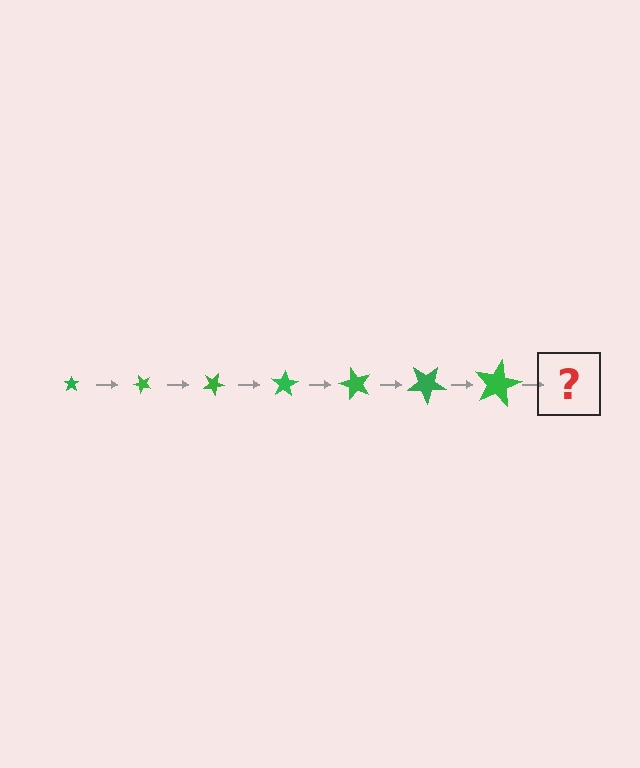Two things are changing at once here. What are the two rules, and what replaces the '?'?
The two rules are that the star grows larger each step and it rotates 50 degrees each step. The '?' should be a star, larger than the previous one and rotated 350 degrees from the start.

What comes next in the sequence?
The next element should be a star, larger than the previous one and rotated 350 degrees from the start.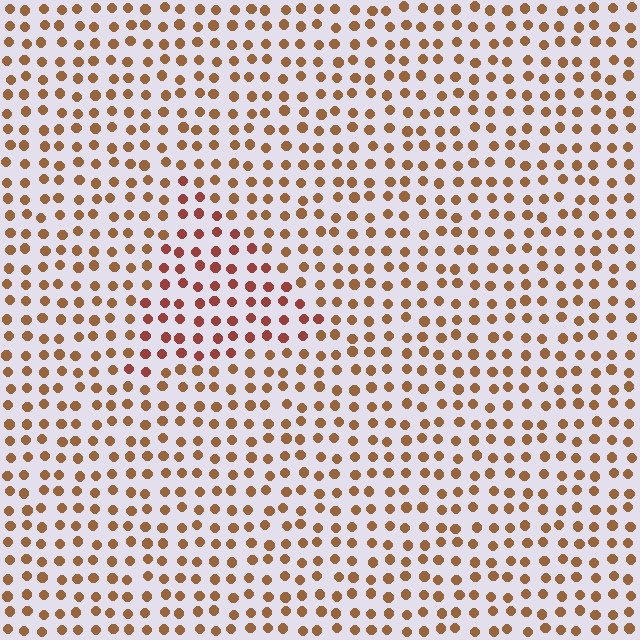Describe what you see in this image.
The image is filled with small brown elements in a uniform arrangement. A triangle-shaped region is visible where the elements are tinted to a slightly different hue, forming a subtle color boundary.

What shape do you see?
I see a triangle.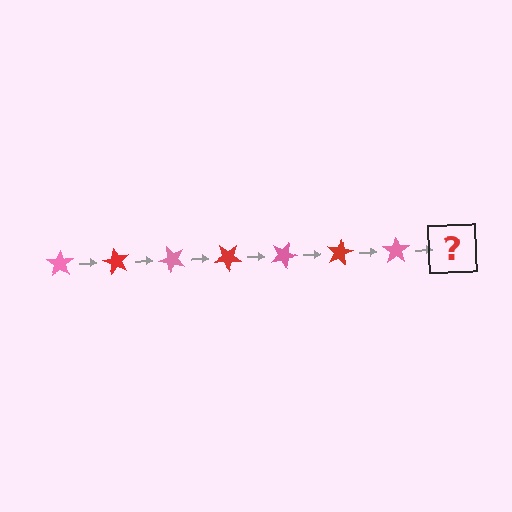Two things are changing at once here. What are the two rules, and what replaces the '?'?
The two rules are that it rotates 60 degrees each step and the color cycles through pink and red. The '?' should be a red star, rotated 420 degrees from the start.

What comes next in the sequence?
The next element should be a red star, rotated 420 degrees from the start.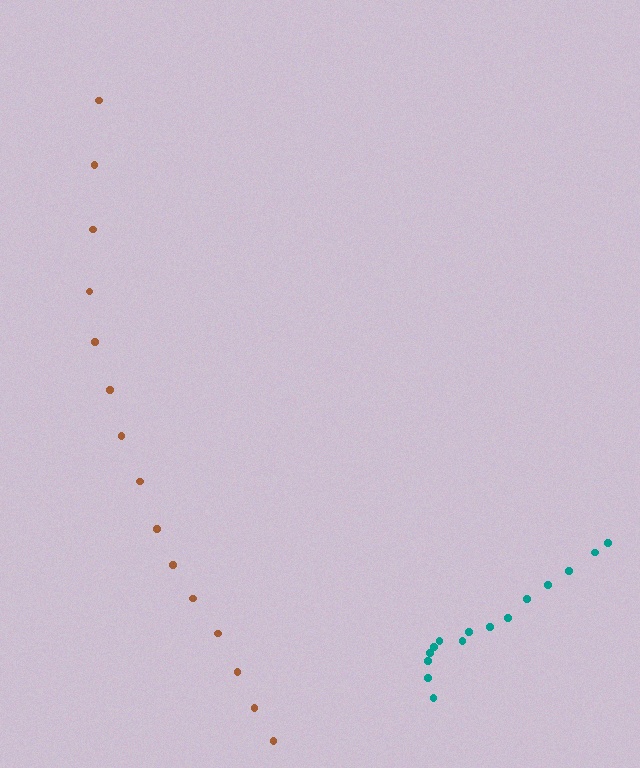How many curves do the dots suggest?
There are 2 distinct paths.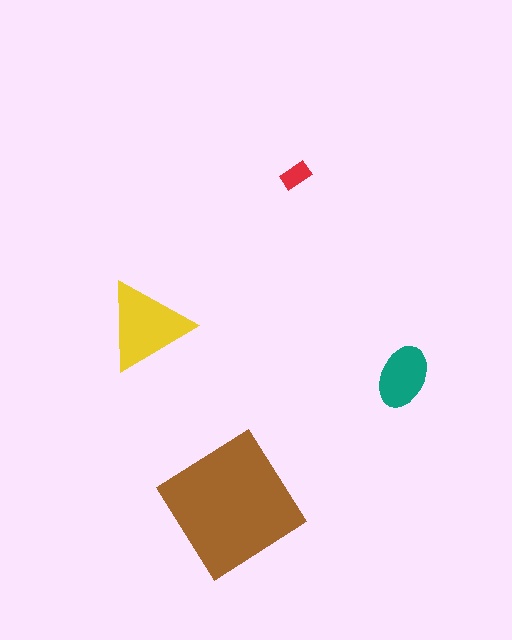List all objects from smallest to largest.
The red rectangle, the teal ellipse, the yellow triangle, the brown diamond.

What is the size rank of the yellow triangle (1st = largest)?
2nd.